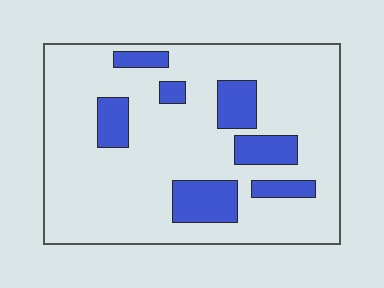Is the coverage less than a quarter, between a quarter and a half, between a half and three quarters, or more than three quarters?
Less than a quarter.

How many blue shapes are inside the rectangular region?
7.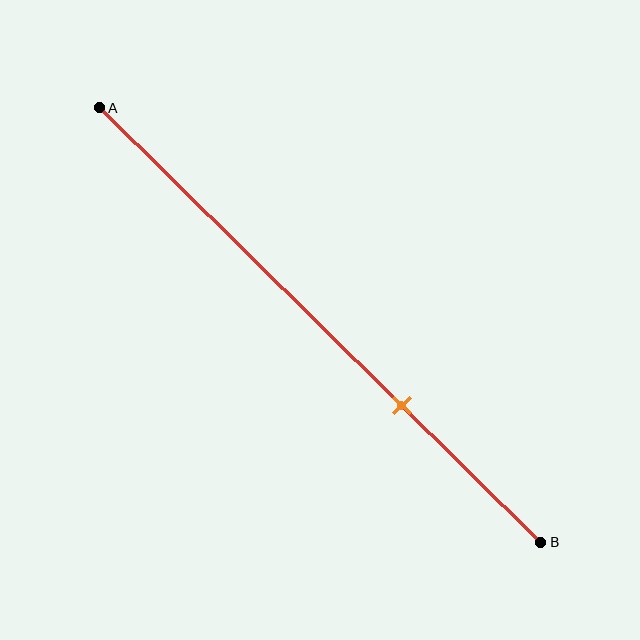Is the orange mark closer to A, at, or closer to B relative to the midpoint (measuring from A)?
The orange mark is closer to point B than the midpoint of segment AB.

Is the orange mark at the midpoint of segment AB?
No, the mark is at about 70% from A, not at the 50% midpoint.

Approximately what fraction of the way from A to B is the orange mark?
The orange mark is approximately 70% of the way from A to B.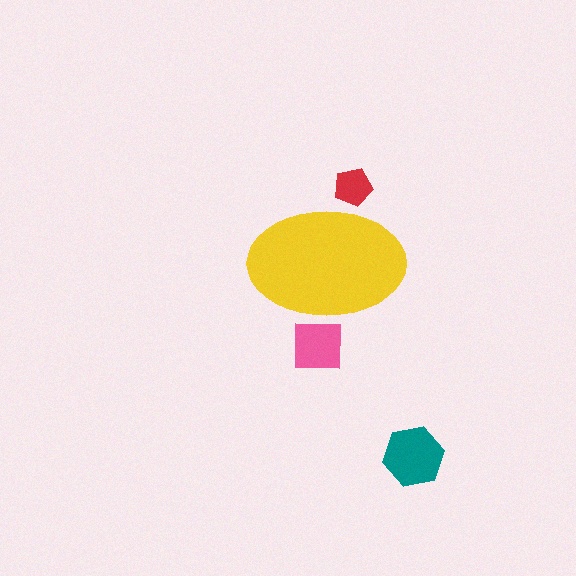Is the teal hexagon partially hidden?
No, the teal hexagon is fully visible.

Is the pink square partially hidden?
Yes, the pink square is partially hidden behind the yellow ellipse.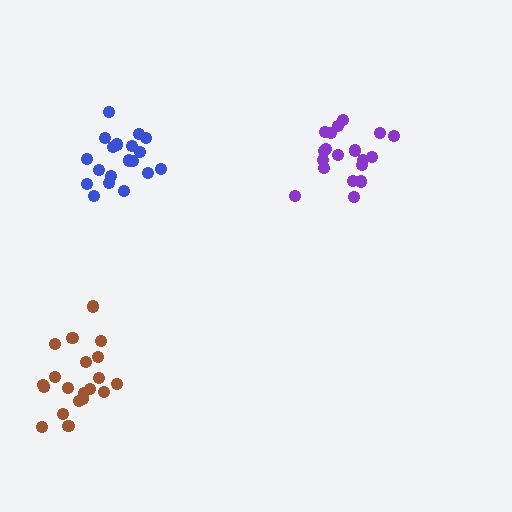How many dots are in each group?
Group 1: 19 dots, Group 2: 20 dots, Group 3: 20 dots (59 total).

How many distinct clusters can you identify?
There are 3 distinct clusters.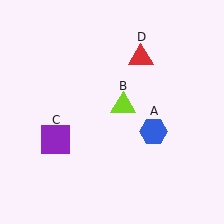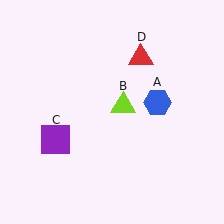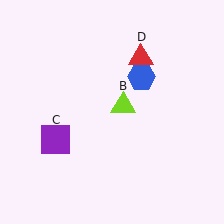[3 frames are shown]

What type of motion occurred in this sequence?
The blue hexagon (object A) rotated counterclockwise around the center of the scene.